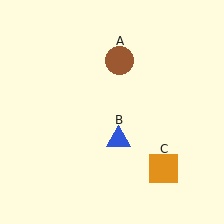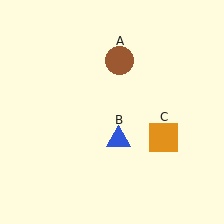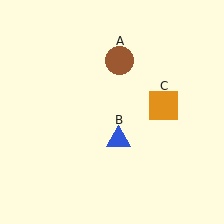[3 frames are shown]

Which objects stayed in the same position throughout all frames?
Brown circle (object A) and blue triangle (object B) remained stationary.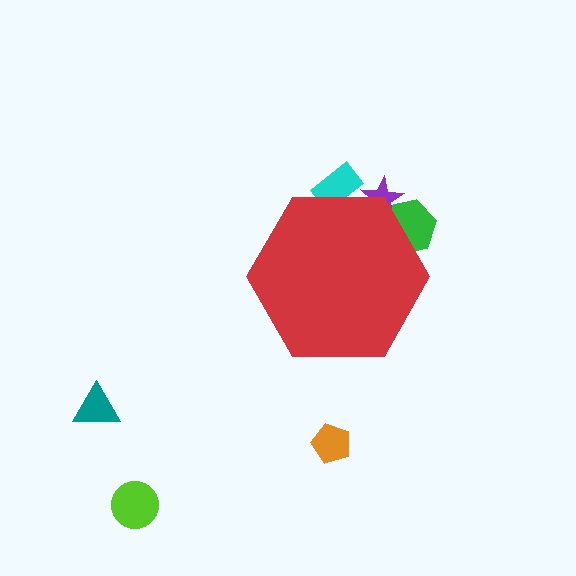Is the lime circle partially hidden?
No, the lime circle is fully visible.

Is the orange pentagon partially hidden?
No, the orange pentagon is fully visible.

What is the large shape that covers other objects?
A red hexagon.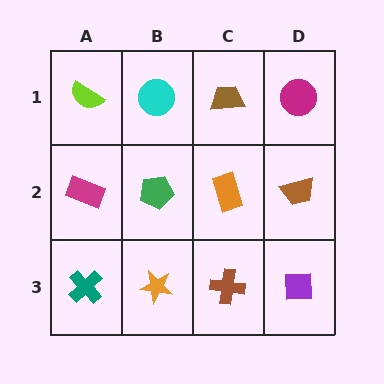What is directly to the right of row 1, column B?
A brown trapezoid.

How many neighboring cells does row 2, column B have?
4.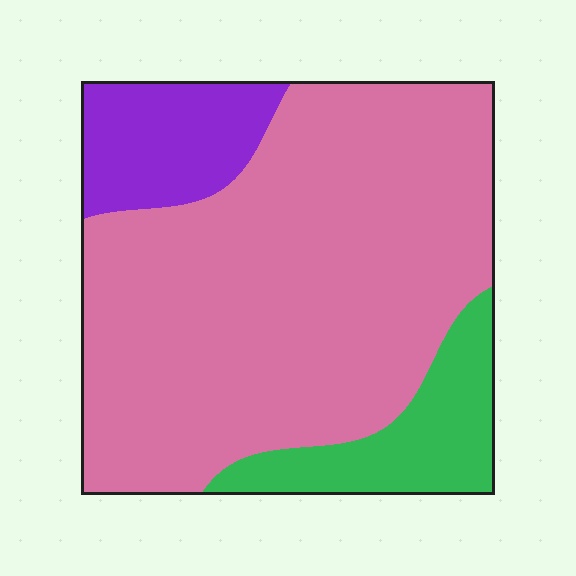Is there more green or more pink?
Pink.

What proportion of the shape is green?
Green covers 14% of the shape.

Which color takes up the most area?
Pink, at roughly 75%.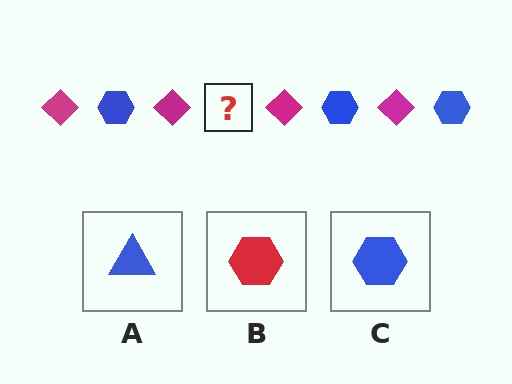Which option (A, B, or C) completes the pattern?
C.